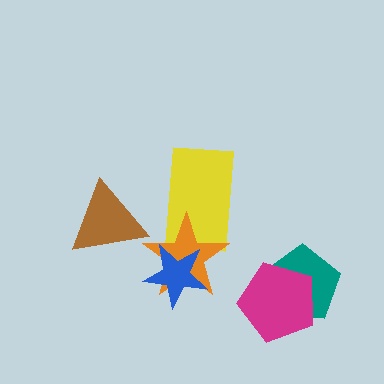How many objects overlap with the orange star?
2 objects overlap with the orange star.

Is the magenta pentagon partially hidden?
No, no other shape covers it.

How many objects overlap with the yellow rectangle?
1 object overlaps with the yellow rectangle.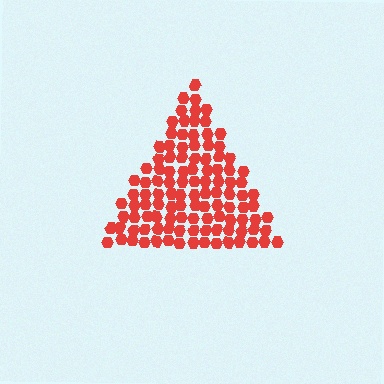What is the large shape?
The large shape is a triangle.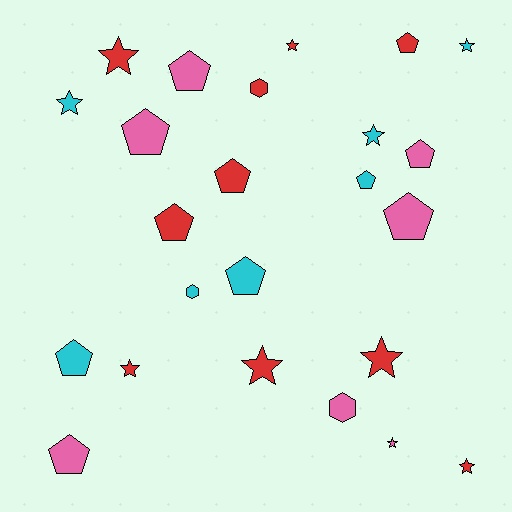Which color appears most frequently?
Red, with 10 objects.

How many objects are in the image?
There are 24 objects.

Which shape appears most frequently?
Pentagon, with 11 objects.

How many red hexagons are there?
There is 1 red hexagon.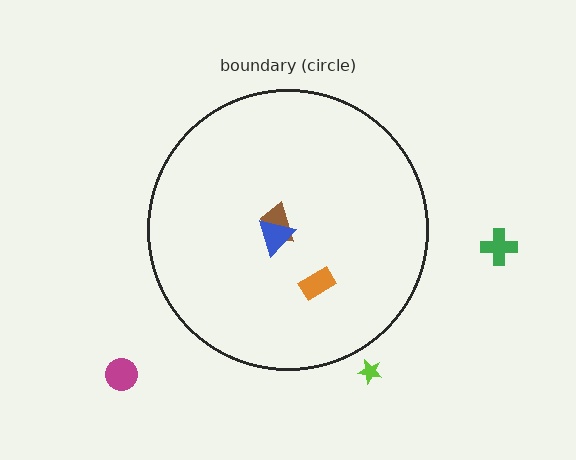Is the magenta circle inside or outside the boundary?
Outside.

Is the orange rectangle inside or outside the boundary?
Inside.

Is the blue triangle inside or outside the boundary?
Inside.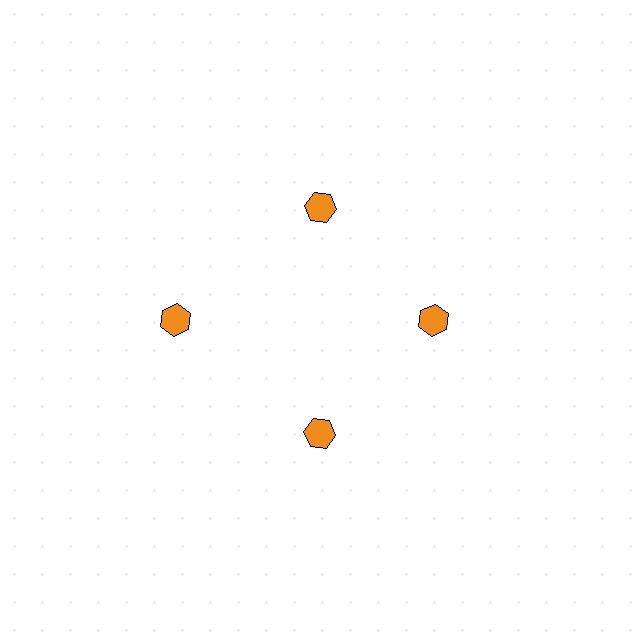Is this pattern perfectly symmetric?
No. The 4 orange hexagons are arranged in a ring, but one element near the 9 o'clock position is pushed outward from the center, breaking the 4-fold rotational symmetry.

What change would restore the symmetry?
The symmetry would be restored by moving it inward, back onto the ring so that all 4 hexagons sit at equal angles and equal distance from the center.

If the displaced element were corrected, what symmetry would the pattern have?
It would have 4-fold rotational symmetry — the pattern would map onto itself every 90 degrees.